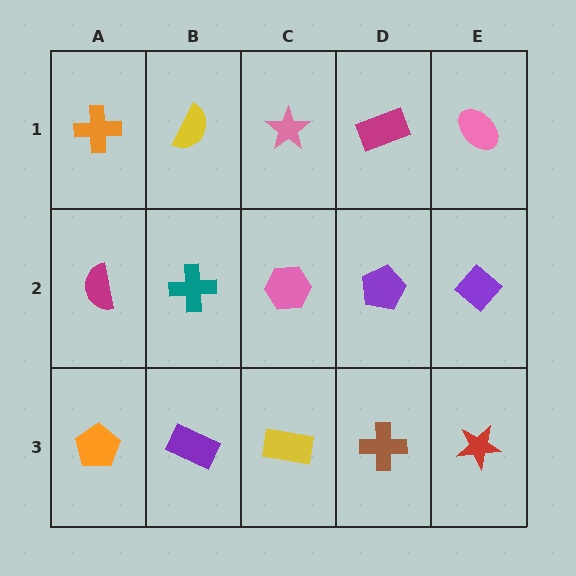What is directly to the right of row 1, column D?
A pink ellipse.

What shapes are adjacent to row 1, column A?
A magenta semicircle (row 2, column A), a yellow semicircle (row 1, column B).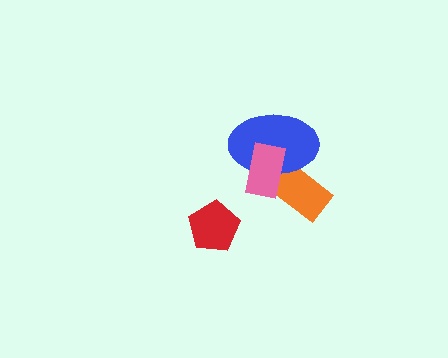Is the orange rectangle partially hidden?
Yes, it is partially covered by another shape.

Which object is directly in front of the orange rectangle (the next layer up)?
The blue ellipse is directly in front of the orange rectangle.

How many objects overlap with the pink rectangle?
2 objects overlap with the pink rectangle.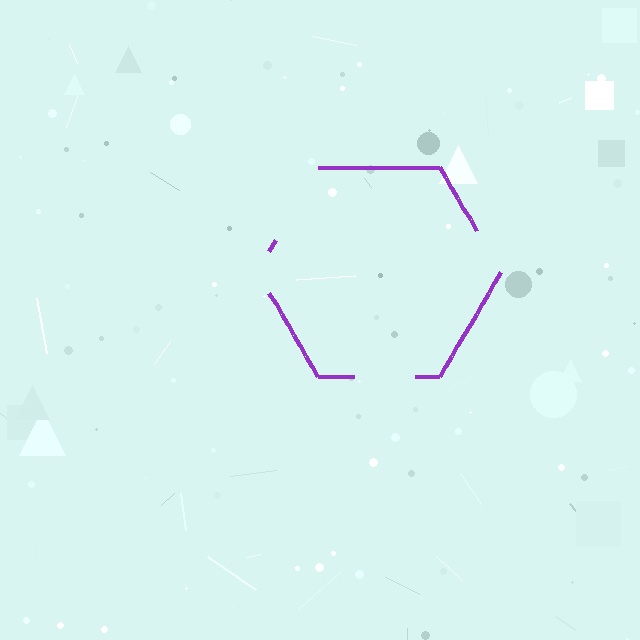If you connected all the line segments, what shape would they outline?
They would outline a hexagon.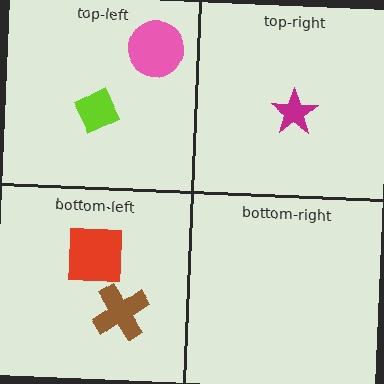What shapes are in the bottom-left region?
The red square, the brown cross.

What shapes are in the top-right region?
The magenta star.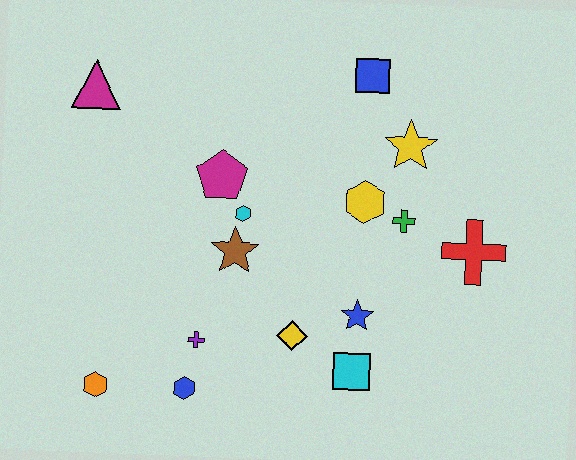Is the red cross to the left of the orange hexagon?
No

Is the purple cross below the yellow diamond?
Yes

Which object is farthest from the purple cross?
The blue square is farthest from the purple cross.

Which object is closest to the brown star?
The cyan hexagon is closest to the brown star.